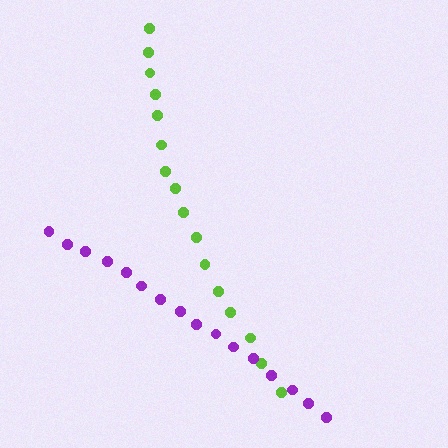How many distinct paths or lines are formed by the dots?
There are 2 distinct paths.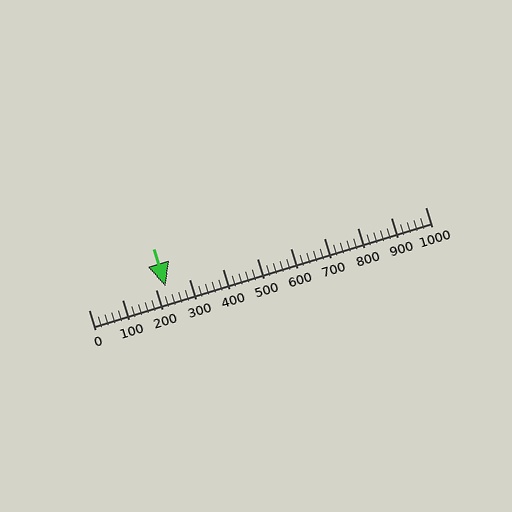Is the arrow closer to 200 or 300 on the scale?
The arrow is closer to 200.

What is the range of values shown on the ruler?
The ruler shows values from 0 to 1000.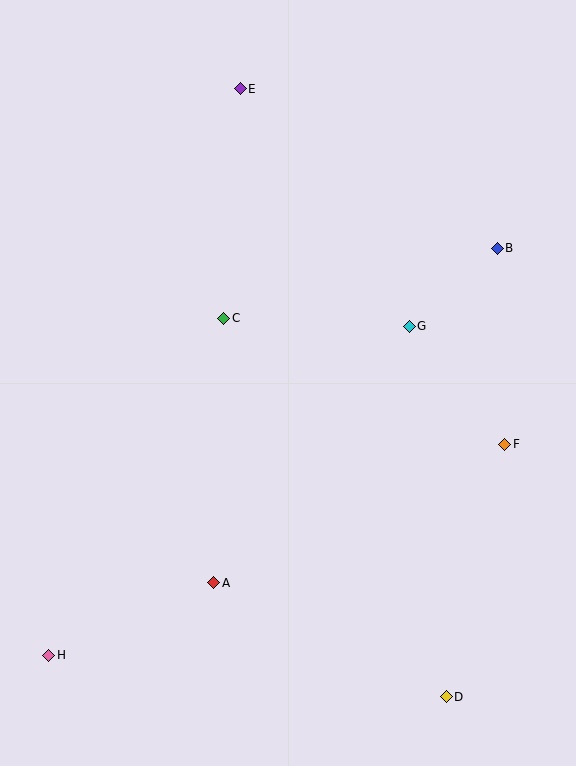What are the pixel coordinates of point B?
Point B is at (497, 248).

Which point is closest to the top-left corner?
Point E is closest to the top-left corner.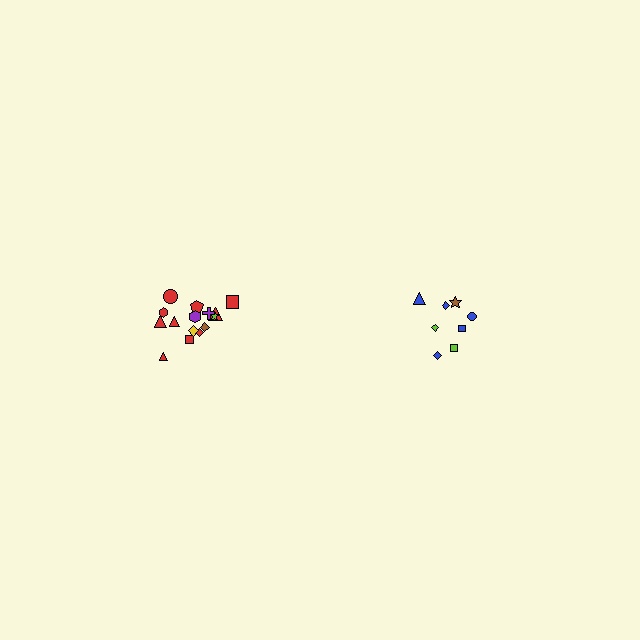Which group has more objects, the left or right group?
The left group.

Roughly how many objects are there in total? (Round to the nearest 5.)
Roughly 25 objects in total.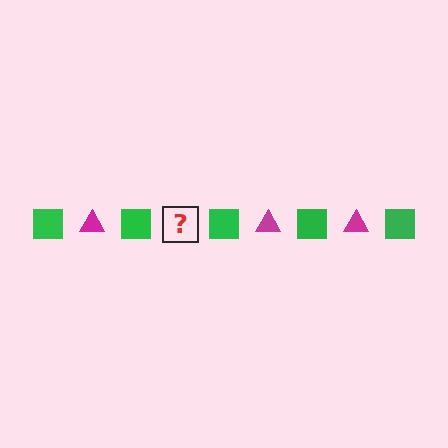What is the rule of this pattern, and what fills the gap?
The rule is that the pattern alternates between green square and magenta triangle. The gap should be filled with a magenta triangle.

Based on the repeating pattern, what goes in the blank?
The blank should be a magenta triangle.